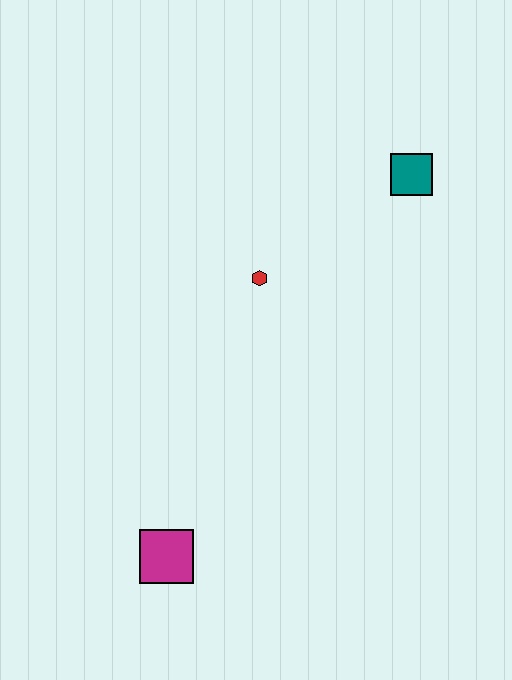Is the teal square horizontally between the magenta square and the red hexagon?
No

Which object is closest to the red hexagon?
The teal square is closest to the red hexagon.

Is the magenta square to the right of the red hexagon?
No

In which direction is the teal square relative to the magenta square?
The teal square is above the magenta square.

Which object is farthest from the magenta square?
The teal square is farthest from the magenta square.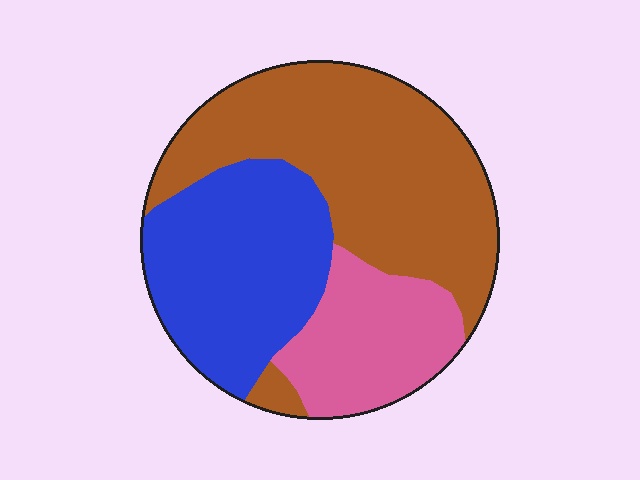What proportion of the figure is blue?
Blue covers 32% of the figure.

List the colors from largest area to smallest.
From largest to smallest: brown, blue, pink.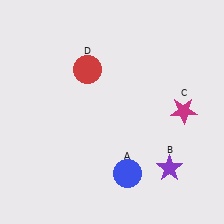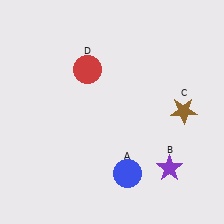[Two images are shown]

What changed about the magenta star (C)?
In Image 1, C is magenta. In Image 2, it changed to brown.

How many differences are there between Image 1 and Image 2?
There is 1 difference between the two images.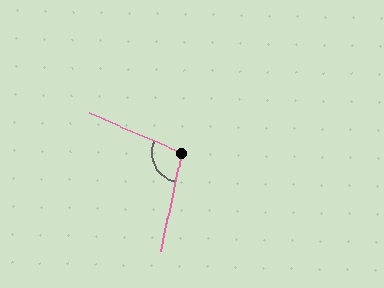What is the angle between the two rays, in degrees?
Approximately 101 degrees.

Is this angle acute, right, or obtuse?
It is obtuse.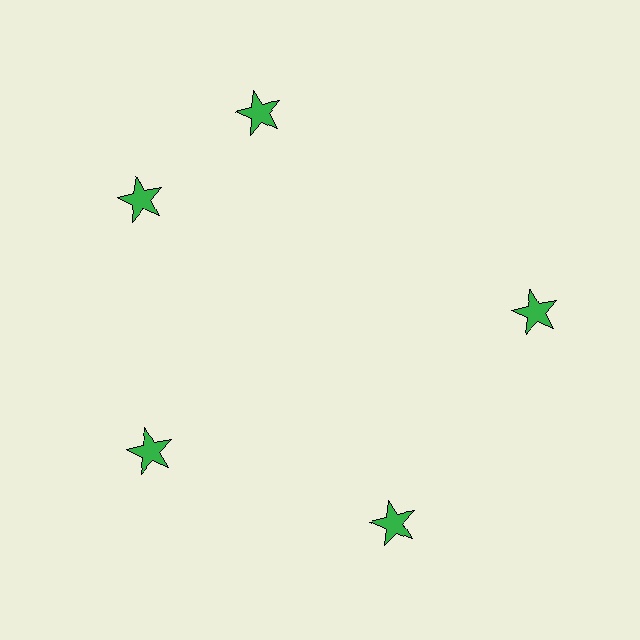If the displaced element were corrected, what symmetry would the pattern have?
It would have 5-fold rotational symmetry — the pattern would map onto itself every 72 degrees.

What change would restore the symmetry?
The symmetry would be restored by rotating it back into even spacing with its neighbors so that all 5 stars sit at equal angles and equal distance from the center.